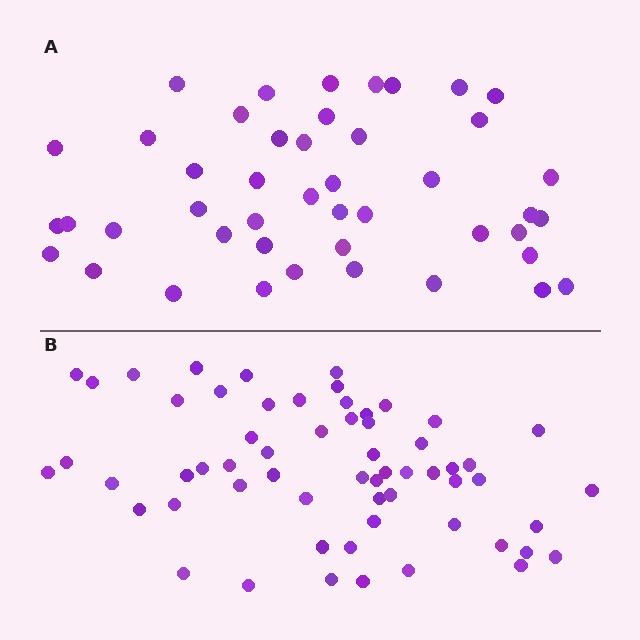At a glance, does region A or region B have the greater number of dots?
Region B (the bottom region) has more dots.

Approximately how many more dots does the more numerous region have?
Region B has approximately 15 more dots than region A.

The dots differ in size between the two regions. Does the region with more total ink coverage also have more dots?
No. Region A has more total ink coverage because its dots are larger, but region B actually contains more individual dots. Total area can be misleading — the number of items is what matters here.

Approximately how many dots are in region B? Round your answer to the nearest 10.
About 60 dots.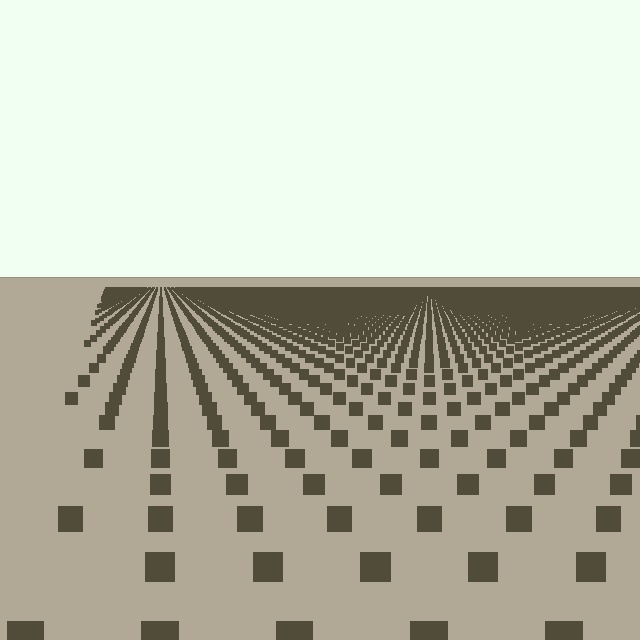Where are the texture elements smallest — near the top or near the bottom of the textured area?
Near the top.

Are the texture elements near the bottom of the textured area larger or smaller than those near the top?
Larger. Near the bottom, elements are closer to the viewer and appear at a bigger on-screen size.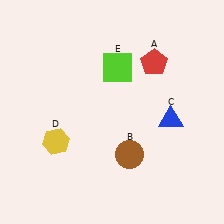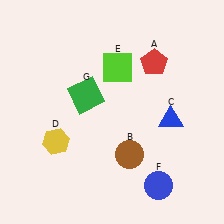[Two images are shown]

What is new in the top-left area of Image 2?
A green square (G) was added in the top-left area of Image 2.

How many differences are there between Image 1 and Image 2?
There are 2 differences between the two images.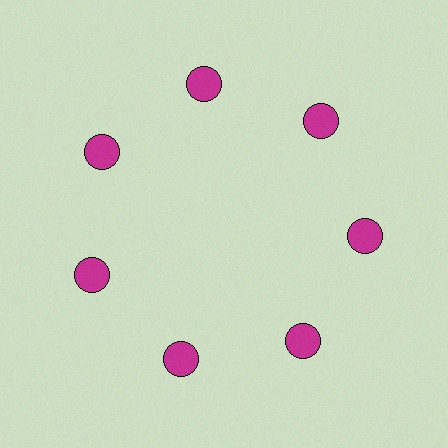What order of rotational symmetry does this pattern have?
This pattern has 7-fold rotational symmetry.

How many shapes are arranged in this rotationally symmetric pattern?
There are 7 shapes, arranged in 7 groups of 1.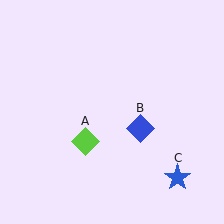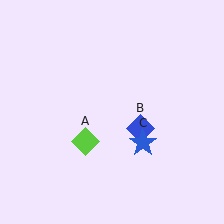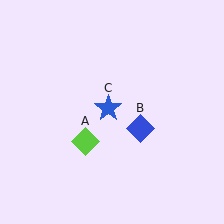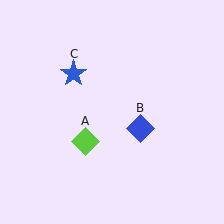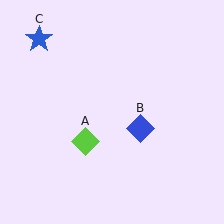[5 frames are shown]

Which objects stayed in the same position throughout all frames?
Lime diamond (object A) and blue diamond (object B) remained stationary.